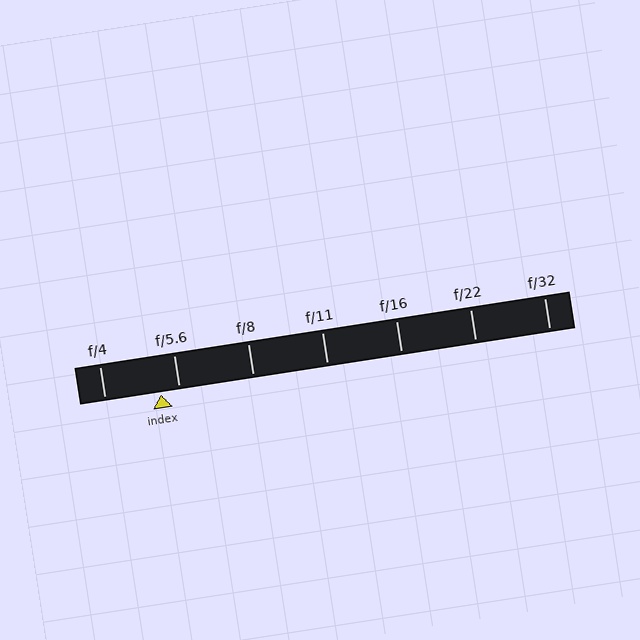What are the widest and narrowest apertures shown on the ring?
The widest aperture shown is f/4 and the narrowest is f/32.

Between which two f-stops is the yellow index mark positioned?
The index mark is between f/4 and f/5.6.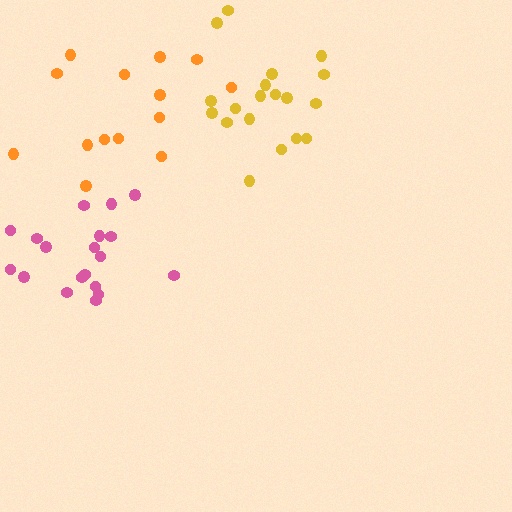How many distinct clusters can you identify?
There are 3 distinct clusters.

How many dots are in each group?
Group 1: 19 dots, Group 2: 19 dots, Group 3: 14 dots (52 total).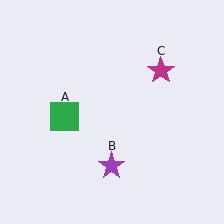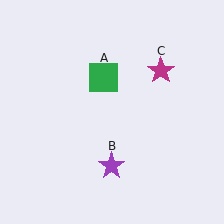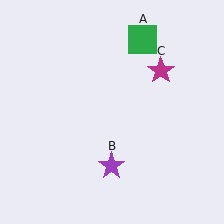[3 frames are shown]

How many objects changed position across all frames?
1 object changed position: green square (object A).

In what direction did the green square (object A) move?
The green square (object A) moved up and to the right.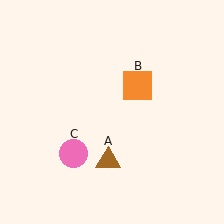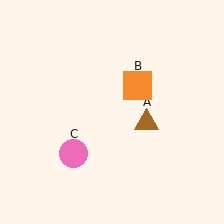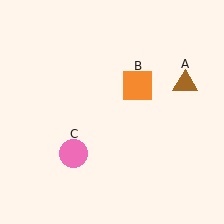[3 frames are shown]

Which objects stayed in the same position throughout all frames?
Orange square (object B) and pink circle (object C) remained stationary.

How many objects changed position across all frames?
1 object changed position: brown triangle (object A).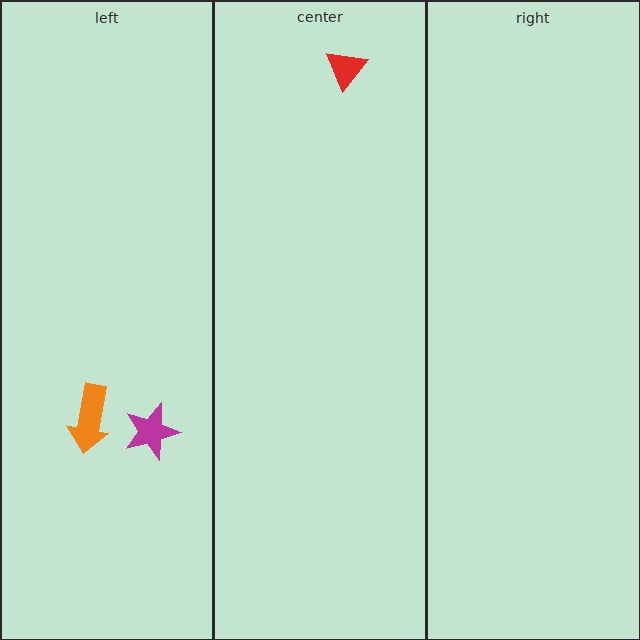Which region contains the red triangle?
The center region.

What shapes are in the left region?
The magenta star, the orange arrow.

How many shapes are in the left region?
2.